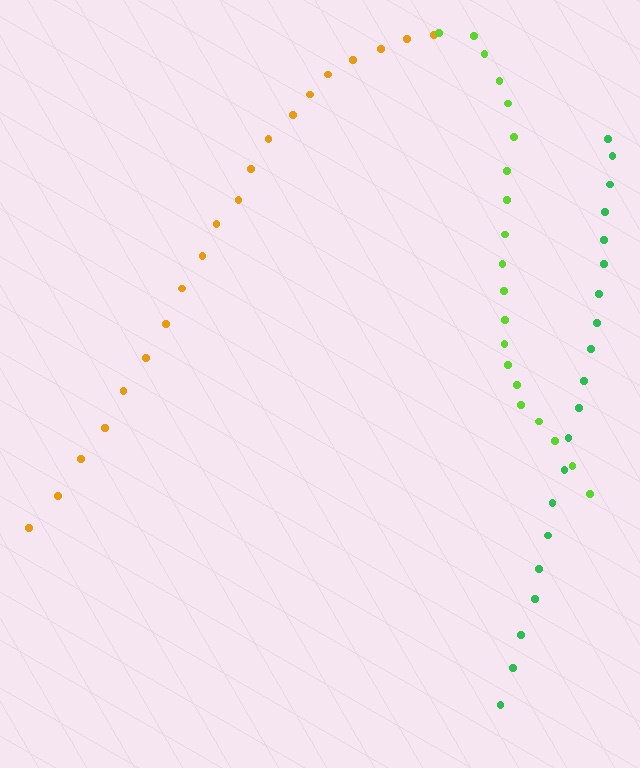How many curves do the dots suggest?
There are 3 distinct paths.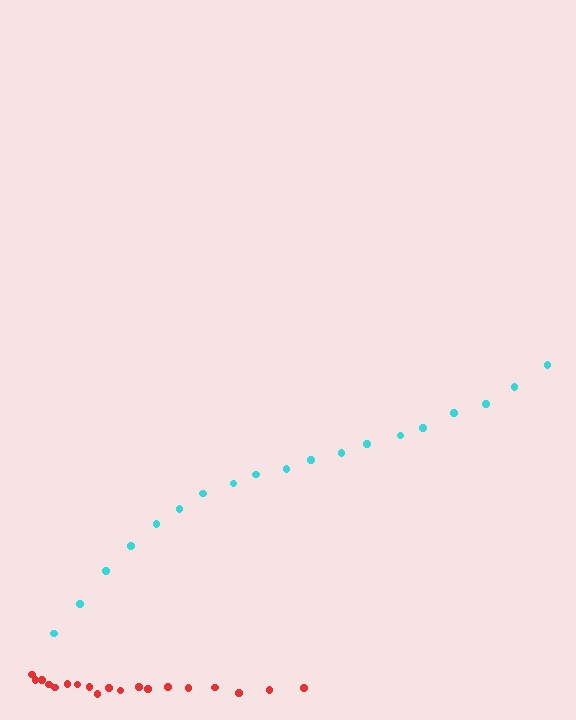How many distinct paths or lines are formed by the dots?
There are 2 distinct paths.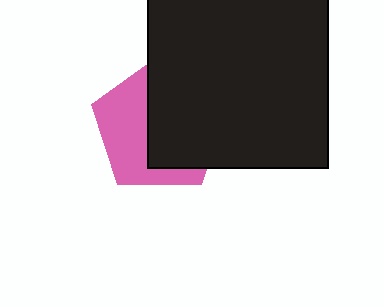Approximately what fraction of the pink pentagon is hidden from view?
Roughly 55% of the pink pentagon is hidden behind the black square.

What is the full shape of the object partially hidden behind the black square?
The partially hidden object is a pink pentagon.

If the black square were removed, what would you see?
You would see the complete pink pentagon.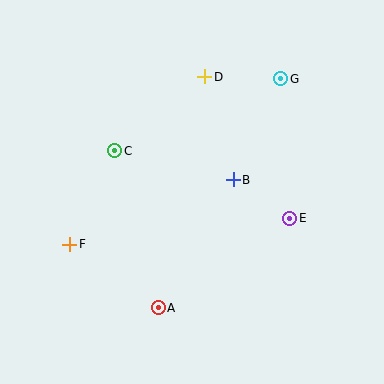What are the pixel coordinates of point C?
Point C is at (115, 151).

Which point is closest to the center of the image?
Point B at (233, 180) is closest to the center.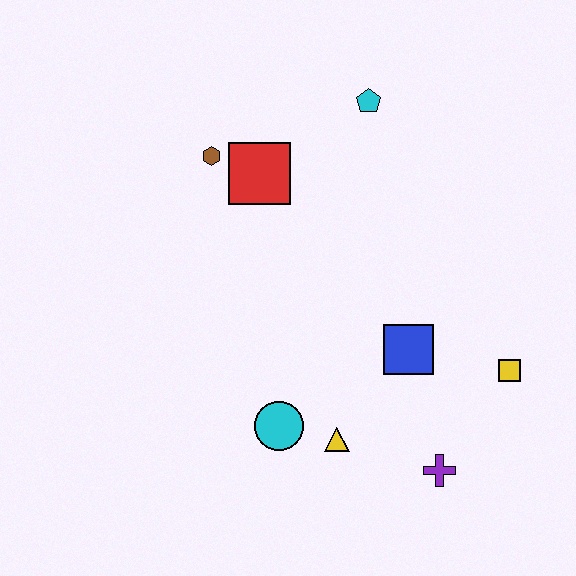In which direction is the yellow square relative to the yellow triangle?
The yellow square is to the right of the yellow triangle.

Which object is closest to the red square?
The brown hexagon is closest to the red square.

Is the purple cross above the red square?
No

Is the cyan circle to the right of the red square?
Yes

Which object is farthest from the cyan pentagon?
The purple cross is farthest from the cyan pentagon.